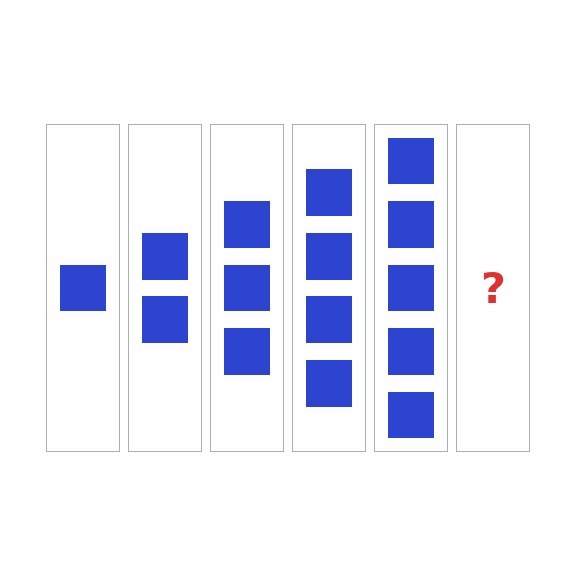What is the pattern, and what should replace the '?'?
The pattern is that each step adds one more square. The '?' should be 6 squares.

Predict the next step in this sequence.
The next step is 6 squares.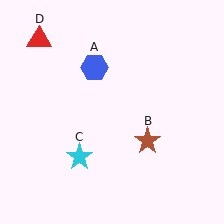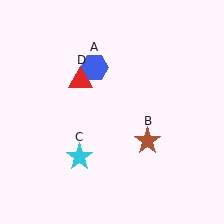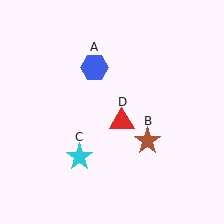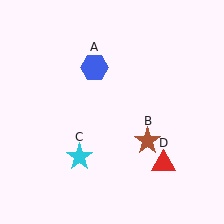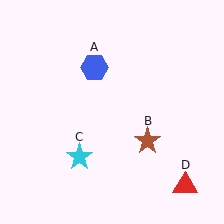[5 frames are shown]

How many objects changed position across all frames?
1 object changed position: red triangle (object D).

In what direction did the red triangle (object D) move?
The red triangle (object D) moved down and to the right.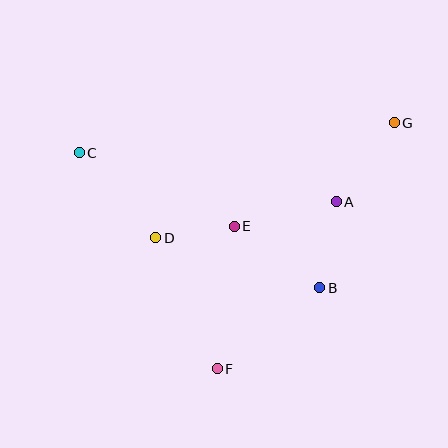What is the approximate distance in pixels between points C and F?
The distance between C and F is approximately 257 pixels.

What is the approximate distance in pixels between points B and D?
The distance between B and D is approximately 171 pixels.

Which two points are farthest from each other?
Points C and G are farthest from each other.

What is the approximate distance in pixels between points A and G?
The distance between A and G is approximately 98 pixels.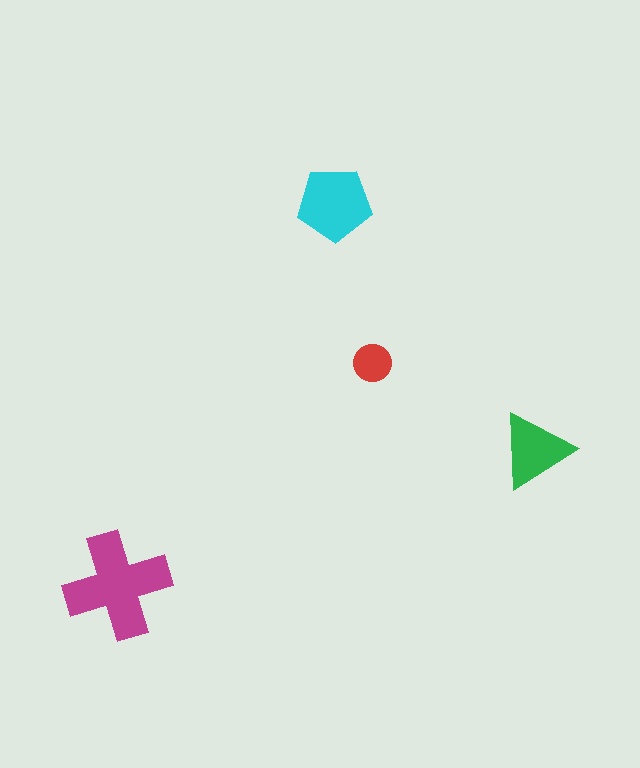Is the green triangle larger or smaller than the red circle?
Larger.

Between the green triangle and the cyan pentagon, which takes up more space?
The cyan pentagon.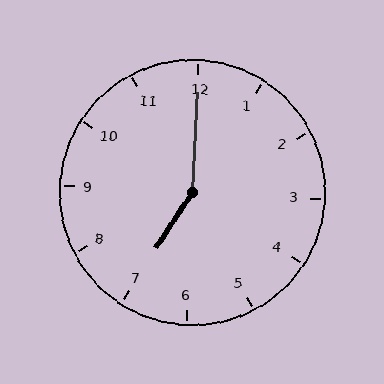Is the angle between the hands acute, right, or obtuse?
It is obtuse.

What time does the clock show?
7:00.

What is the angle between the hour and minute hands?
Approximately 150 degrees.